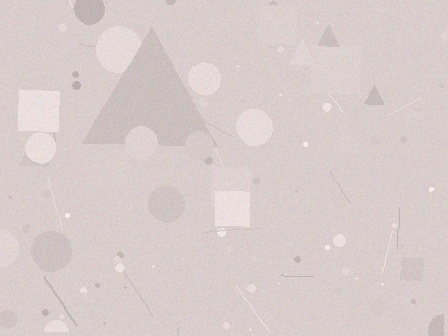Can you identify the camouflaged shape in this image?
The camouflaged shape is a triangle.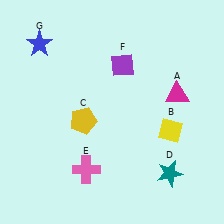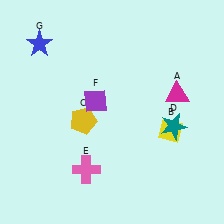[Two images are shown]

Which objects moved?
The objects that moved are: the teal star (D), the purple diamond (F).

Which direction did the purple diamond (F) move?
The purple diamond (F) moved down.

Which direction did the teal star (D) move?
The teal star (D) moved up.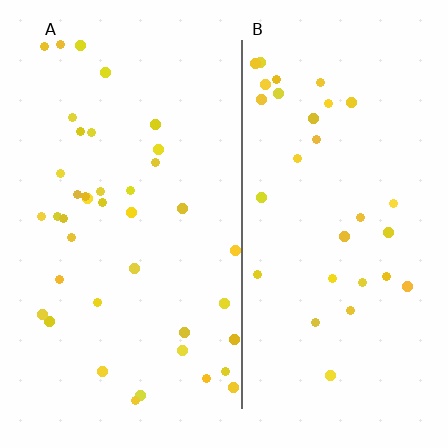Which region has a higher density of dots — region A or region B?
A (the left).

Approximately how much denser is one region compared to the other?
Approximately 1.3× — region A over region B.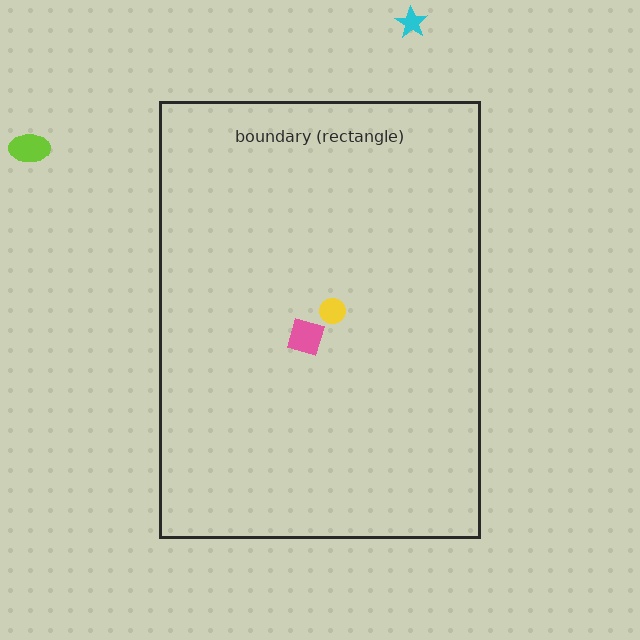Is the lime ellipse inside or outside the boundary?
Outside.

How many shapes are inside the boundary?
2 inside, 2 outside.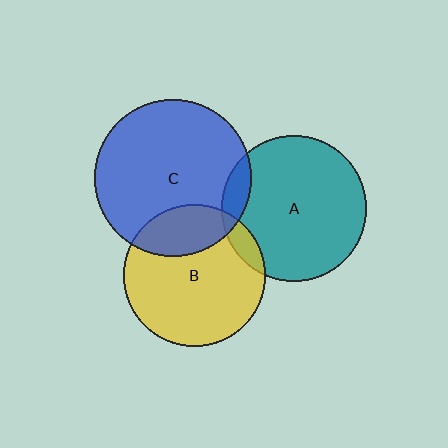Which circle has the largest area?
Circle C (blue).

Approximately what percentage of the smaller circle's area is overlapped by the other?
Approximately 10%.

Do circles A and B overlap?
Yes.